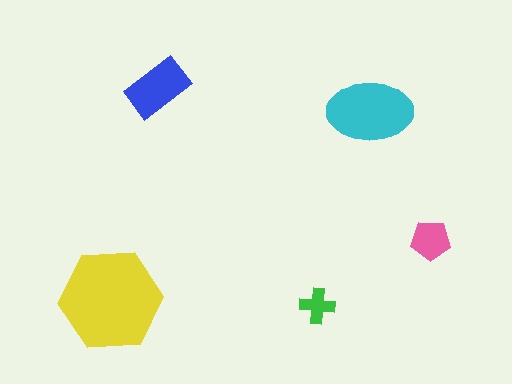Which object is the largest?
The yellow hexagon.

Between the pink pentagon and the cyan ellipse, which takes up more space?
The cyan ellipse.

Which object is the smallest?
The green cross.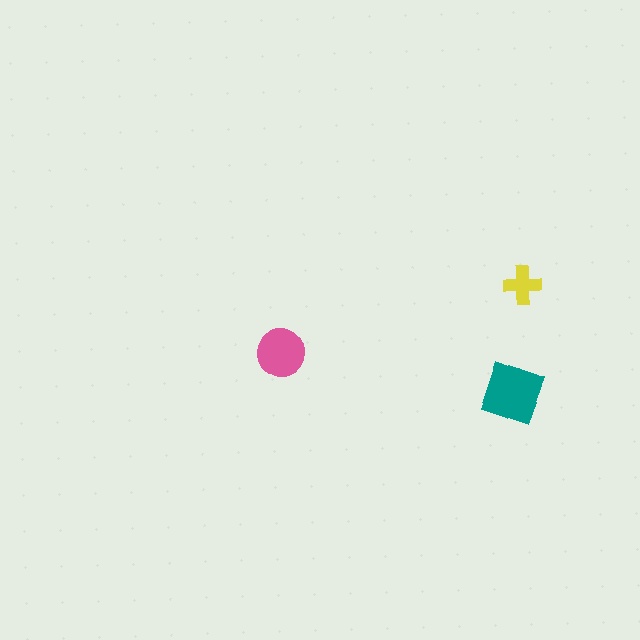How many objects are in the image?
There are 3 objects in the image.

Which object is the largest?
The teal diamond.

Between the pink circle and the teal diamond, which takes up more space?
The teal diamond.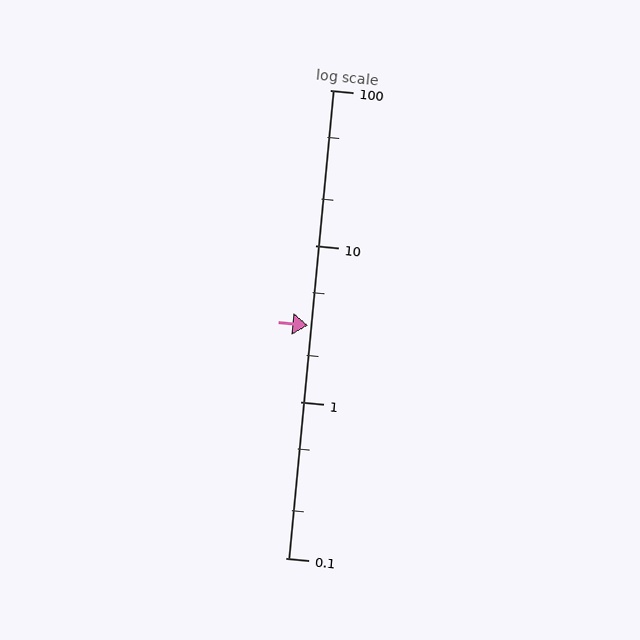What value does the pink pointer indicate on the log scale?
The pointer indicates approximately 3.1.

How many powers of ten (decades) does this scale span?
The scale spans 3 decades, from 0.1 to 100.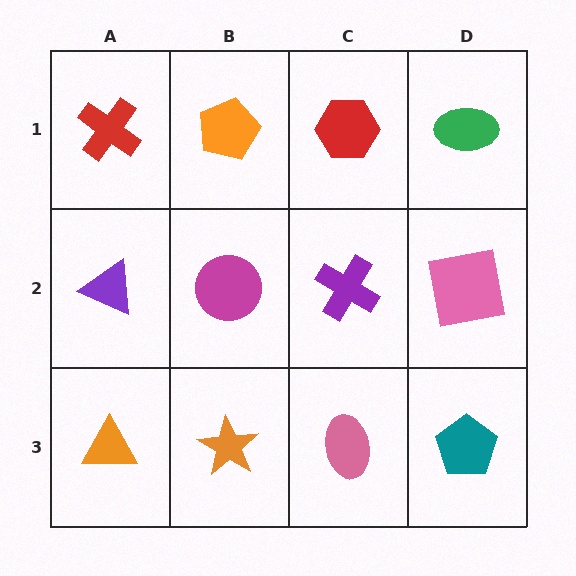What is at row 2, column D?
A pink square.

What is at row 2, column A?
A purple triangle.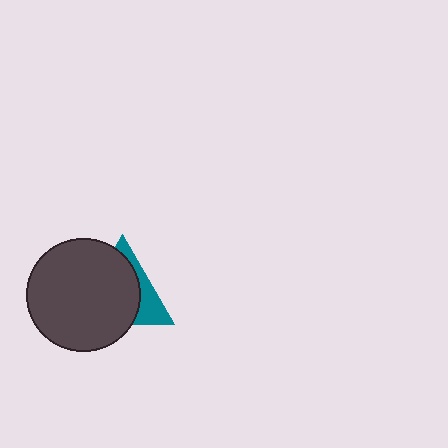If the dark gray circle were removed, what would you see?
You would see the complete teal triangle.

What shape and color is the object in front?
The object in front is a dark gray circle.